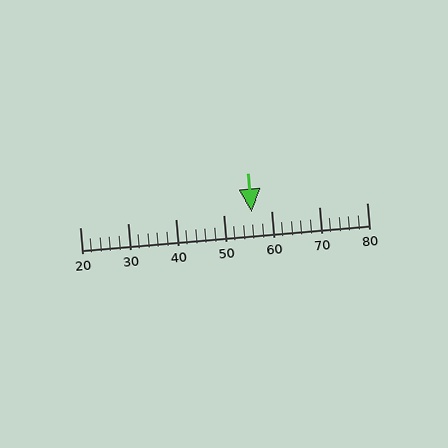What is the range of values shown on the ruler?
The ruler shows values from 20 to 80.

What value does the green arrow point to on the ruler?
The green arrow points to approximately 56.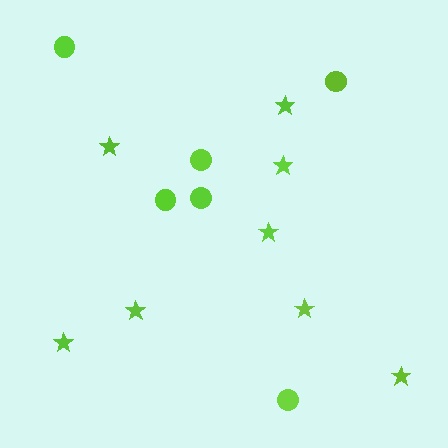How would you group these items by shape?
There are 2 groups: one group of stars (8) and one group of circles (6).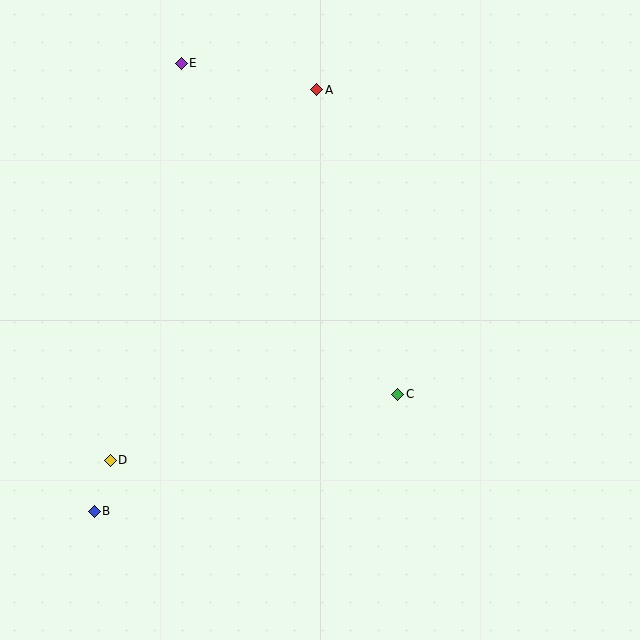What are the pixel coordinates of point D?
Point D is at (110, 460).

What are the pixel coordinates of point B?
Point B is at (94, 511).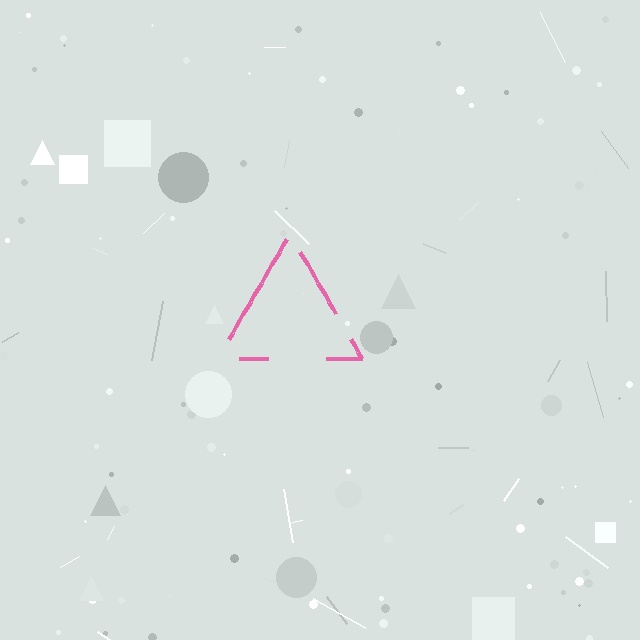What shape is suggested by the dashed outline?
The dashed outline suggests a triangle.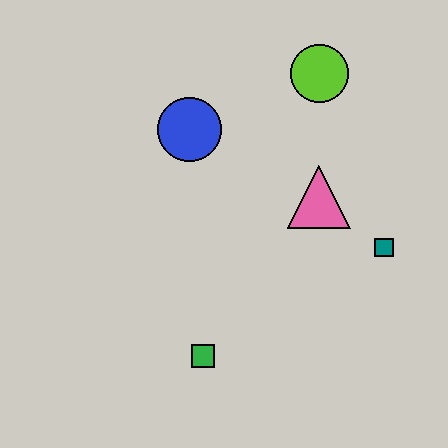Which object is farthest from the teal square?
The blue circle is farthest from the teal square.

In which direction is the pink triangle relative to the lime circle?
The pink triangle is below the lime circle.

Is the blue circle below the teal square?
No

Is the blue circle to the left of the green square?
Yes